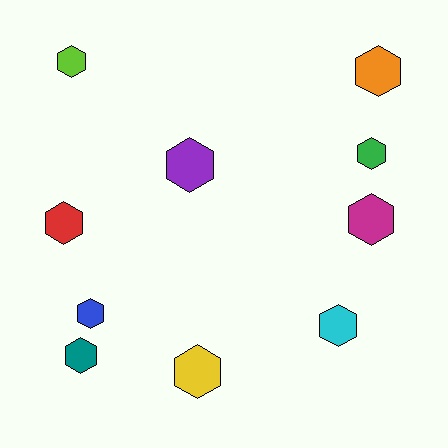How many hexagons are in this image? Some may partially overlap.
There are 10 hexagons.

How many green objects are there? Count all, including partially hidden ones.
There is 1 green object.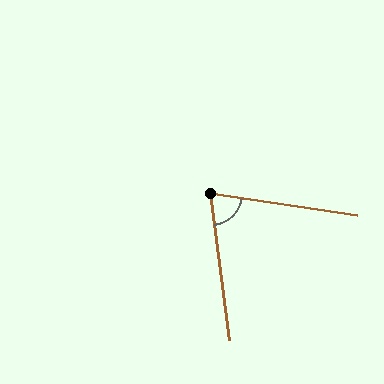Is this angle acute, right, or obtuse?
It is acute.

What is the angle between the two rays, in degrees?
Approximately 74 degrees.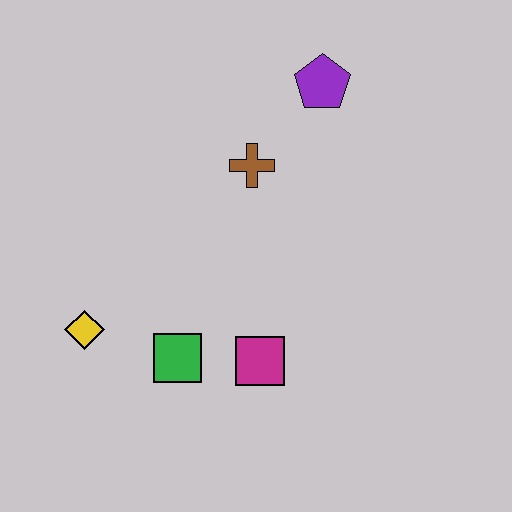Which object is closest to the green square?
The magenta square is closest to the green square.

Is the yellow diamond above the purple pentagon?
No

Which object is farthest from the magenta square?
The purple pentagon is farthest from the magenta square.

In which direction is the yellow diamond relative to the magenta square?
The yellow diamond is to the left of the magenta square.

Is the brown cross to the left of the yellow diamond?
No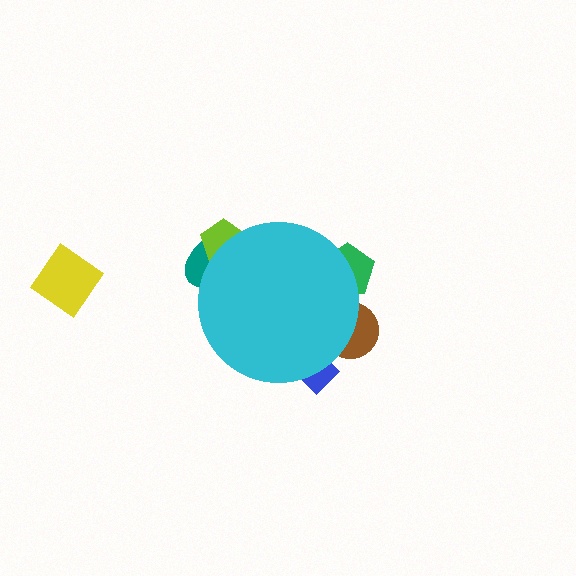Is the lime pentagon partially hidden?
Yes, the lime pentagon is partially hidden behind the cyan circle.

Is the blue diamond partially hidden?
Yes, the blue diamond is partially hidden behind the cyan circle.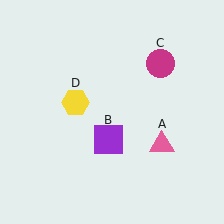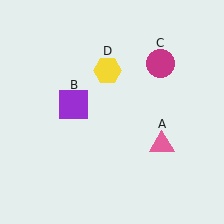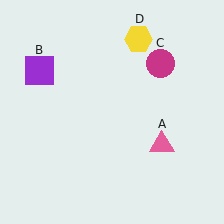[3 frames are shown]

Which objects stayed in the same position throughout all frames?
Pink triangle (object A) and magenta circle (object C) remained stationary.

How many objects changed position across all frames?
2 objects changed position: purple square (object B), yellow hexagon (object D).